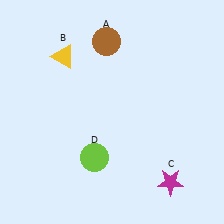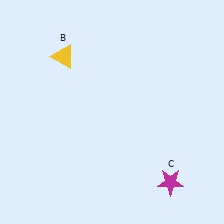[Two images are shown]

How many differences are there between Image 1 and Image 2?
There are 2 differences between the two images.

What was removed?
The brown circle (A), the lime circle (D) were removed in Image 2.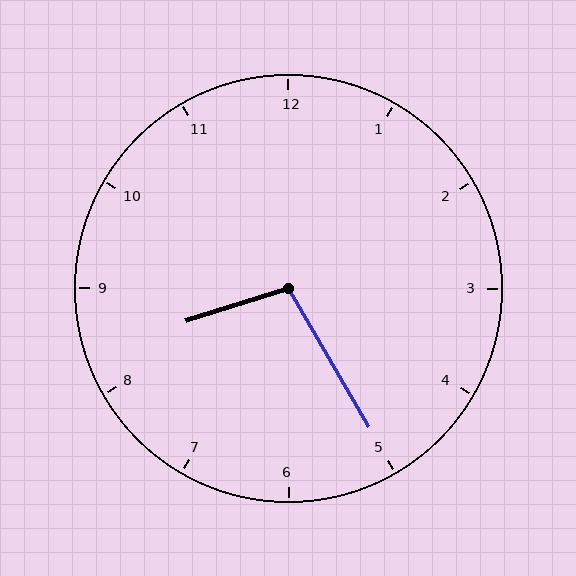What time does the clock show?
8:25.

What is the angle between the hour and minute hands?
Approximately 102 degrees.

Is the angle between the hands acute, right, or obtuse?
It is obtuse.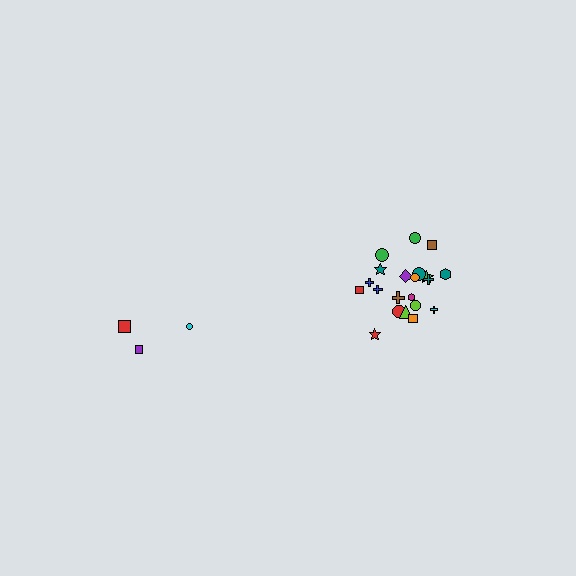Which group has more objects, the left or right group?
The right group.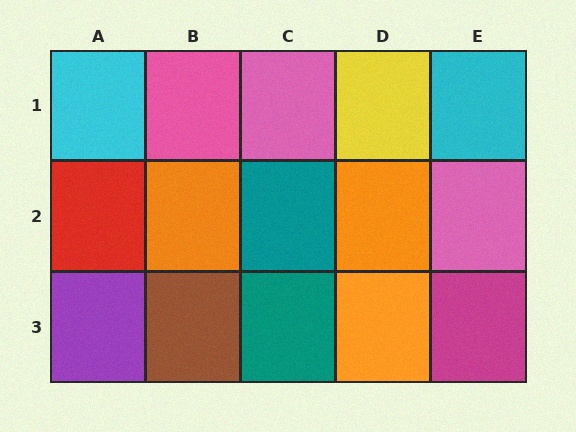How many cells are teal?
2 cells are teal.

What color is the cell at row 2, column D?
Orange.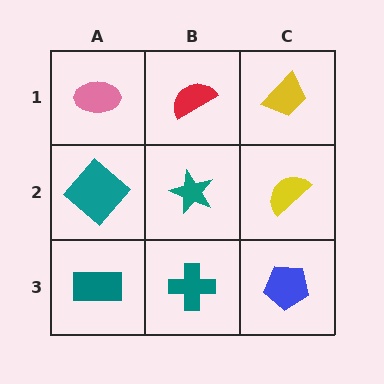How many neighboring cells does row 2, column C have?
3.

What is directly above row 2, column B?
A red semicircle.